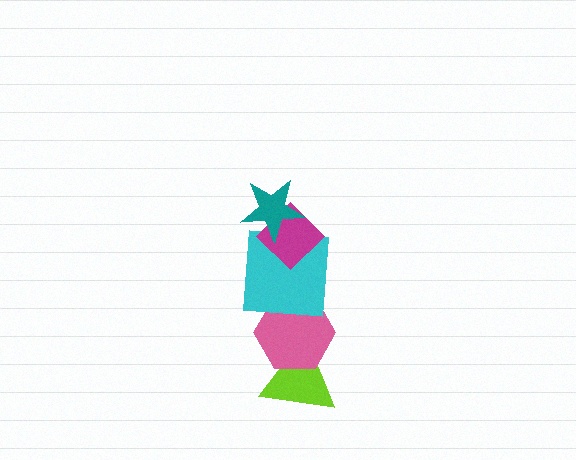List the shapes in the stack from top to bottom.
From top to bottom: the teal star, the magenta diamond, the cyan square, the pink hexagon, the lime triangle.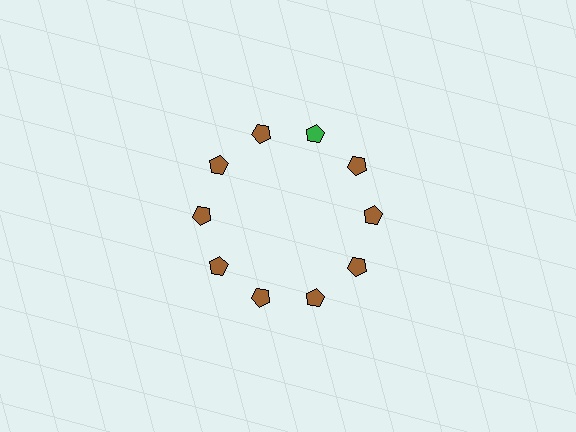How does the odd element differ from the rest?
It has a different color: green instead of brown.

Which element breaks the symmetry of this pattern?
The green pentagon at roughly the 1 o'clock position breaks the symmetry. All other shapes are brown pentagons.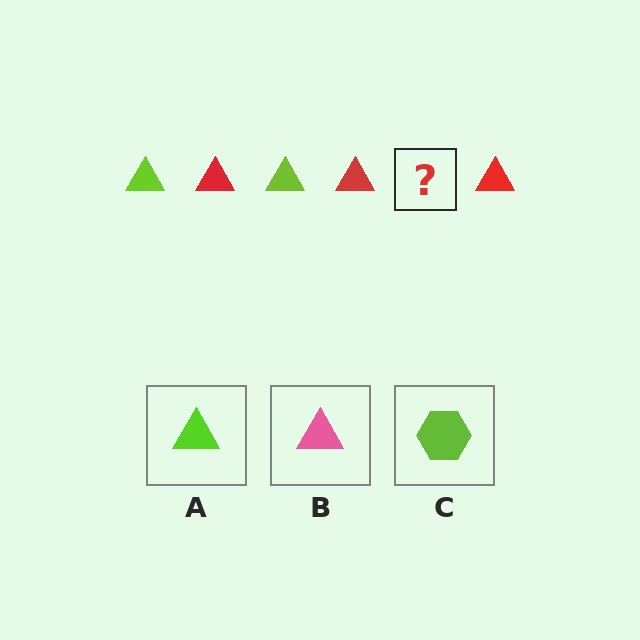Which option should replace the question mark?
Option A.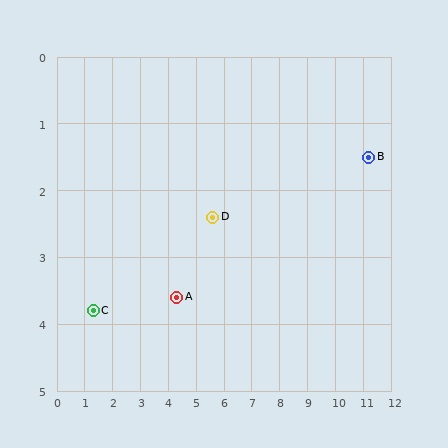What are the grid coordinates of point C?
Point C is at approximately (1.3, 3.8).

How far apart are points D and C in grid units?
Points D and C are about 4.5 grid units apart.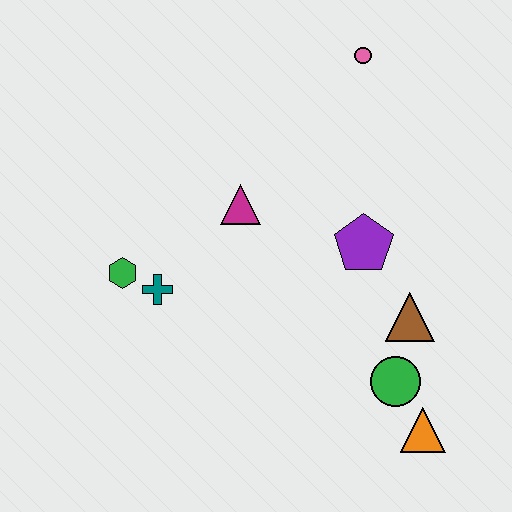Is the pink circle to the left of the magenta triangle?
No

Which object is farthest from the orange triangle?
The pink circle is farthest from the orange triangle.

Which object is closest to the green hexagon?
The teal cross is closest to the green hexagon.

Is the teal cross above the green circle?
Yes